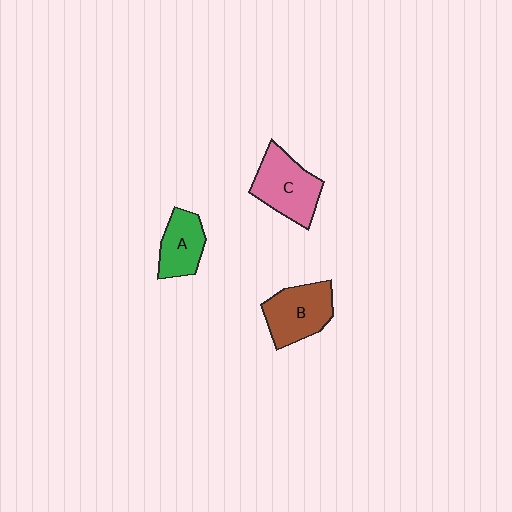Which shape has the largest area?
Shape C (pink).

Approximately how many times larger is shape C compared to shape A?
Approximately 1.4 times.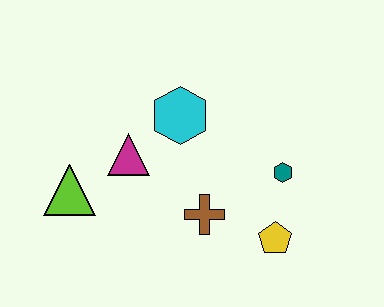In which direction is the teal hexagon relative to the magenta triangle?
The teal hexagon is to the right of the magenta triangle.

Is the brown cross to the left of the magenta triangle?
No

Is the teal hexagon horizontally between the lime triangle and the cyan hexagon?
No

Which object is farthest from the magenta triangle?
The yellow pentagon is farthest from the magenta triangle.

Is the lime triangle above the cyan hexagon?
No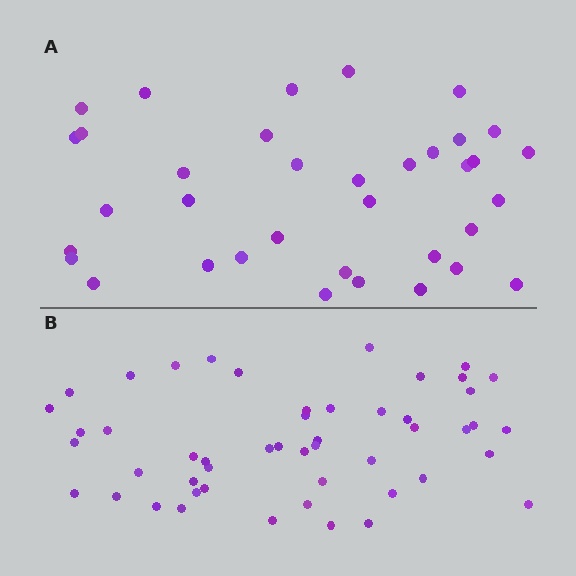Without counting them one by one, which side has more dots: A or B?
Region B (the bottom region) has more dots.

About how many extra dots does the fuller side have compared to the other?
Region B has approximately 15 more dots than region A.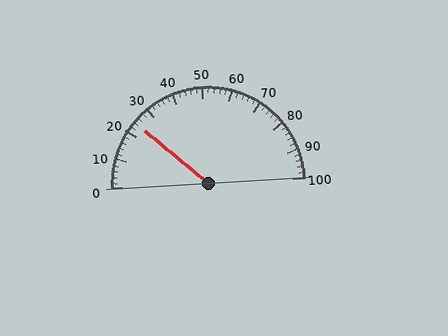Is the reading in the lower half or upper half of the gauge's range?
The reading is in the lower half of the range (0 to 100).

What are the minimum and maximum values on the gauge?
The gauge ranges from 0 to 100.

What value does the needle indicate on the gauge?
The needle indicates approximately 24.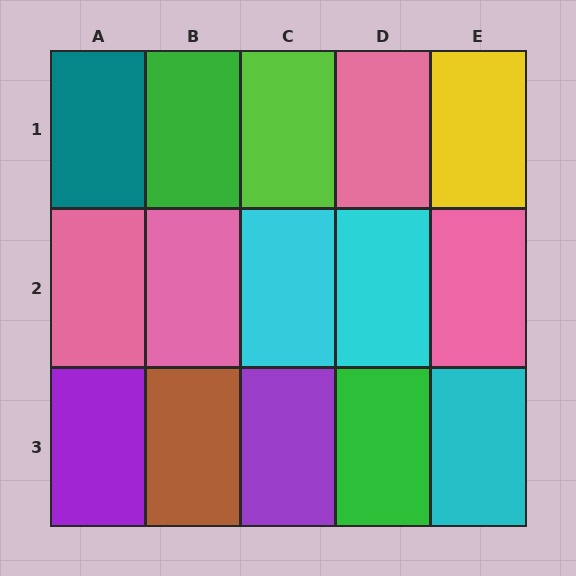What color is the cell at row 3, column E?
Cyan.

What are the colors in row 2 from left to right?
Pink, pink, cyan, cyan, pink.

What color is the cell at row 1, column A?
Teal.